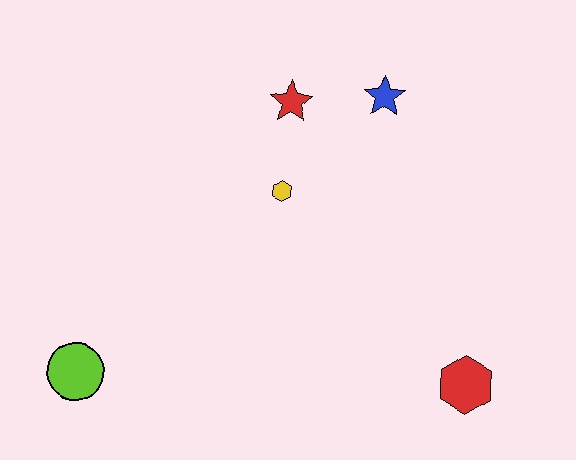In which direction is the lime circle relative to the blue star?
The lime circle is to the left of the blue star.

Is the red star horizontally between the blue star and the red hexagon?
No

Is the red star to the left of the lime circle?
No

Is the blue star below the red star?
No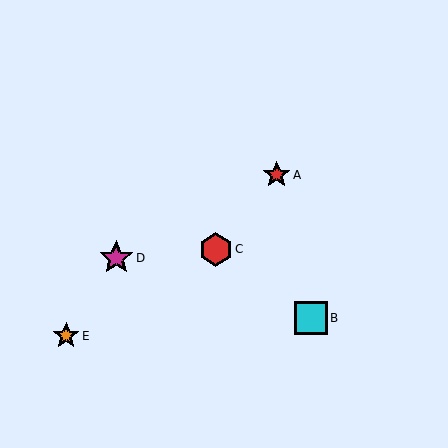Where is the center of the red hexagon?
The center of the red hexagon is at (216, 249).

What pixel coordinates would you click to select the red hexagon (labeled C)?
Click at (216, 249) to select the red hexagon C.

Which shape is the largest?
The magenta star (labeled D) is the largest.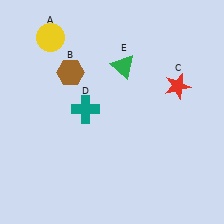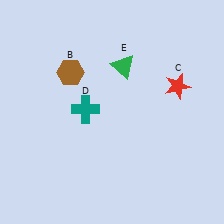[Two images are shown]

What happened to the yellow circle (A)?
The yellow circle (A) was removed in Image 2. It was in the top-left area of Image 1.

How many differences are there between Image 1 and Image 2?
There is 1 difference between the two images.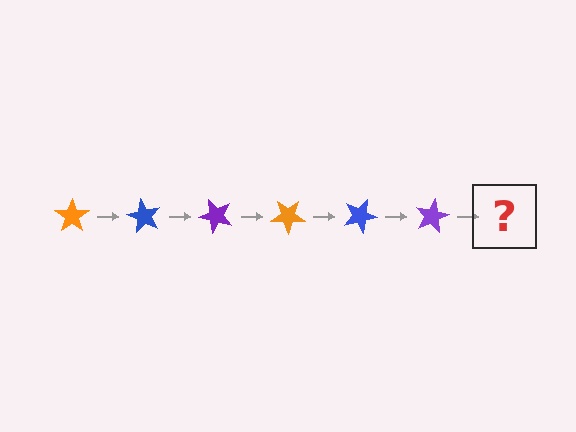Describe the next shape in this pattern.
It should be an orange star, rotated 360 degrees from the start.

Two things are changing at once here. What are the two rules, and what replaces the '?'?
The two rules are that it rotates 60 degrees each step and the color cycles through orange, blue, and purple. The '?' should be an orange star, rotated 360 degrees from the start.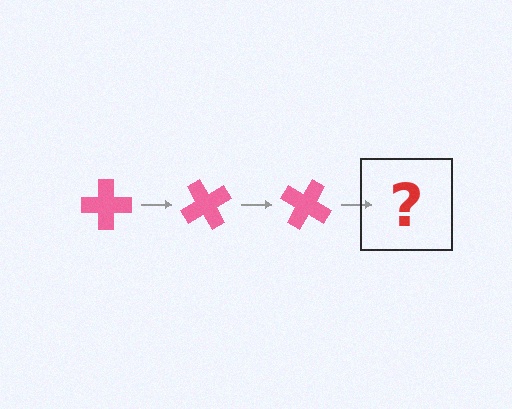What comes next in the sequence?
The next element should be a pink cross rotated 180 degrees.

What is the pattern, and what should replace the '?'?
The pattern is that the cross rotates 60 degrees each step. The '?' should be a pink cross rotated 180 degrees.